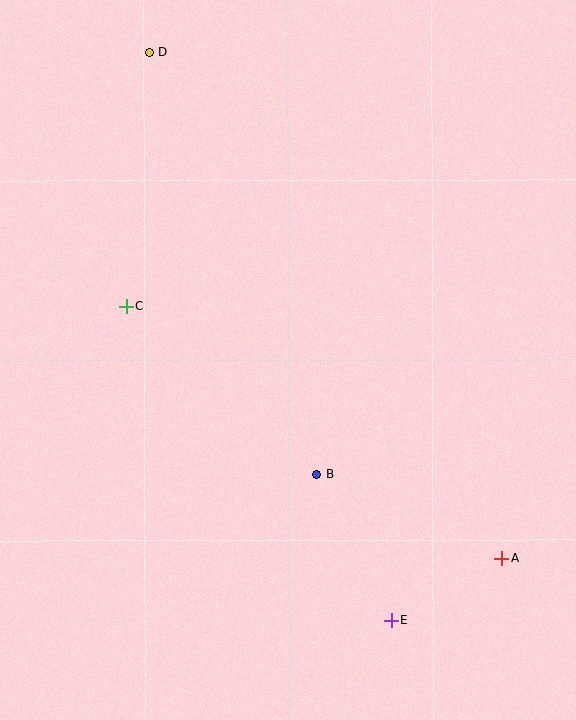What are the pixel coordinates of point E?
Point E is at (391, 620).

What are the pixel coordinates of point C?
Point C is at (126, 307).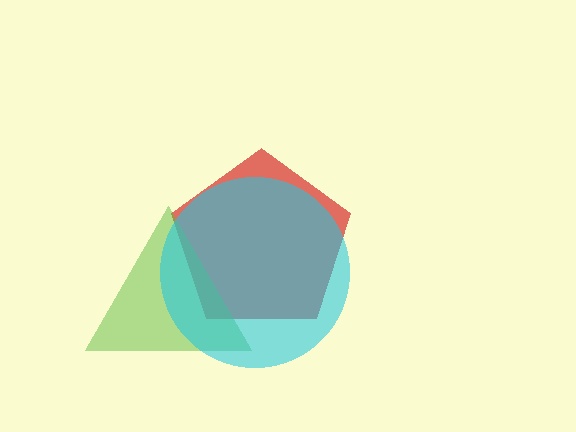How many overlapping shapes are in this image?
There are 3 overlapping shapes in the image.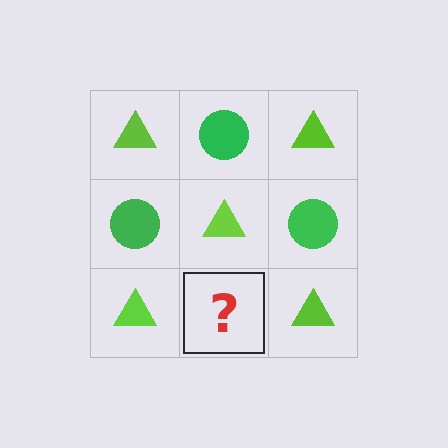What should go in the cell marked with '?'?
The missing cell should contain a green circle.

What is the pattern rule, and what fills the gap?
The rule is that it alternates lime triangle and green circle in a checkerboard pattern. The gap should be filled with a green circle.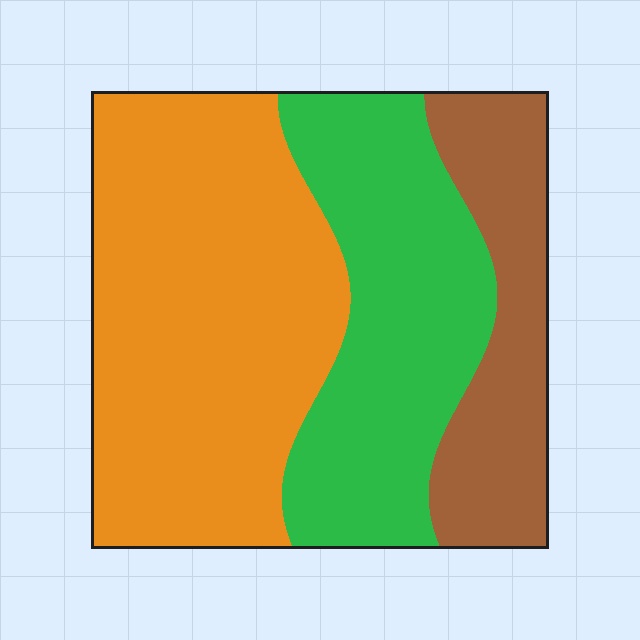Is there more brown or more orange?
Orange.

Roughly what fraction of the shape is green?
Green covers 32% of the shape.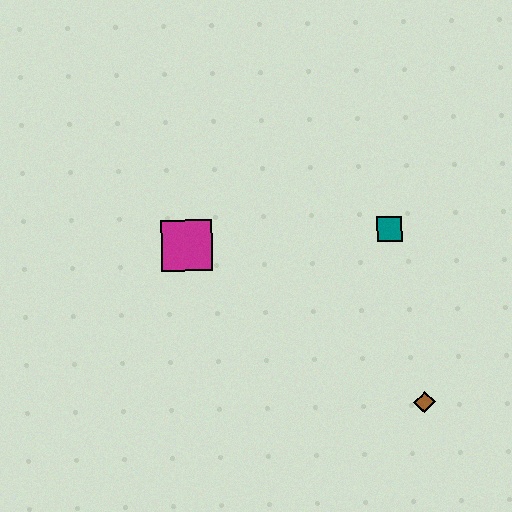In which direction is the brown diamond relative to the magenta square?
The brown diamond is to the right of the magenta square.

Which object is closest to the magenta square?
The teal square is closest to the magenta square.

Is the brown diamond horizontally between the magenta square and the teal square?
No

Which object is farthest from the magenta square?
The brown diamond is farthest from the magenta square.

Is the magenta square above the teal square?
No